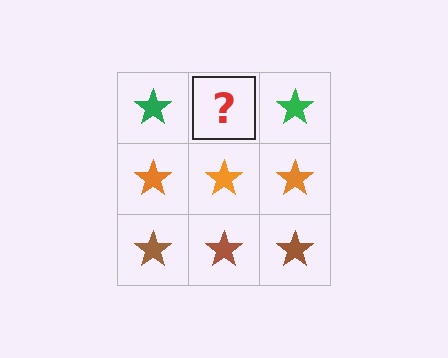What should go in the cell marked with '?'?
The missing cell should contain a green star.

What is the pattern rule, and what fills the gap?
The rule is that each row has a consistent color. The gap should be filled with a green star.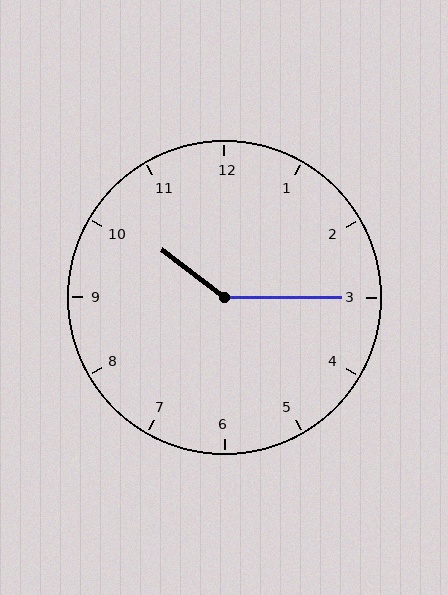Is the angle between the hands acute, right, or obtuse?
It is obtuse.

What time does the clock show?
10:15.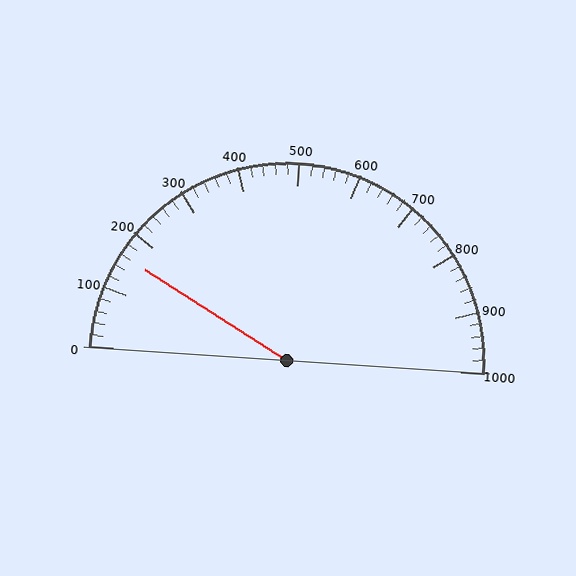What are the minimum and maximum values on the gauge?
The gauge ranges from 0 to 1000.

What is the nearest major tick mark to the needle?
The nearest major tick mark is 200.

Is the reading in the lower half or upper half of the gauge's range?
The reading is in the lower half of the range (0 to 1000).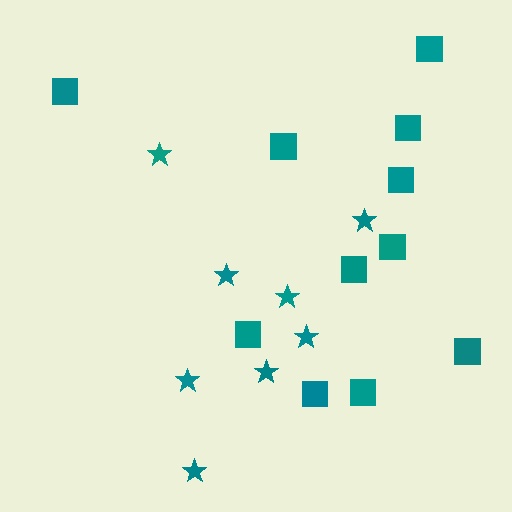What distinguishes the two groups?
There are 2 groups: one group of squares (11) and one group of stars (8).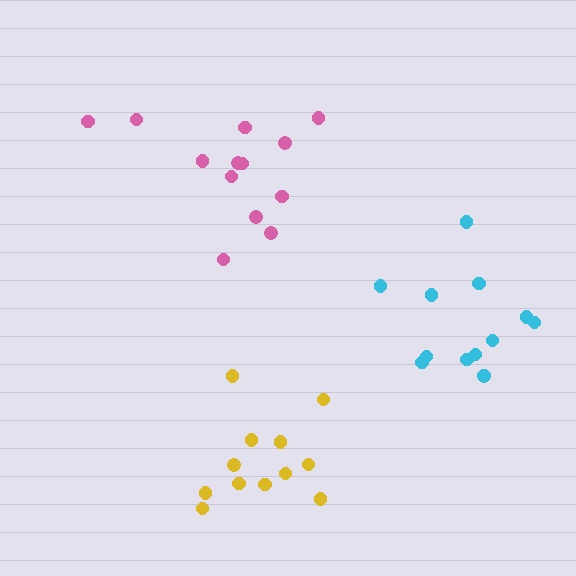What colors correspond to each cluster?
The clusters are colored: pink, cyan, yellow.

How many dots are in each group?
Group 1: 13 dots, Group 2: 13 dots, Group 3: 12 dots (38 total).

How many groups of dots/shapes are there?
There are 3 groups.